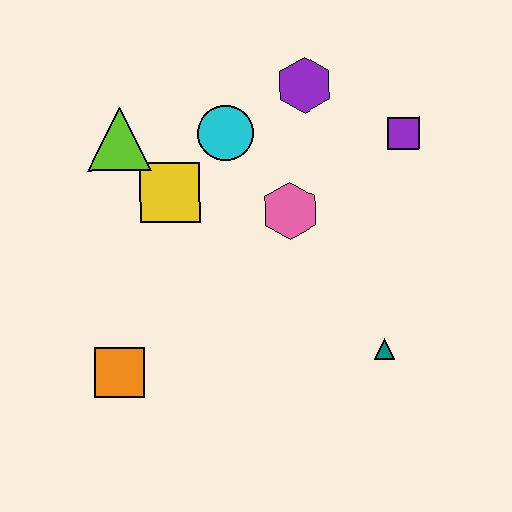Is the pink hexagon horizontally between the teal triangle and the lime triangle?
Yes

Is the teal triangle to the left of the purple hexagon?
No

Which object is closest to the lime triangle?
The yellow square is closest to the lime triangle.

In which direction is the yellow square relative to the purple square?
The yellow square is to the left of the purple square.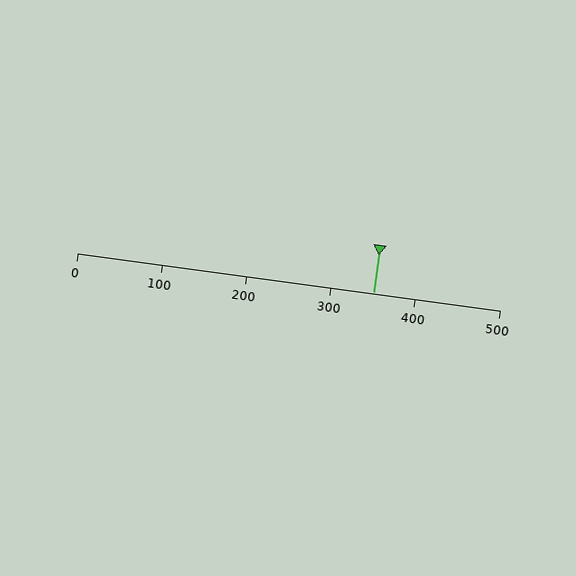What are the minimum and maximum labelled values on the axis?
The axis runs from 0 to 500.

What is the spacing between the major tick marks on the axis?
The major ticks are spaced 100 apart.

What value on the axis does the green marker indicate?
The marker indicates approximately 350.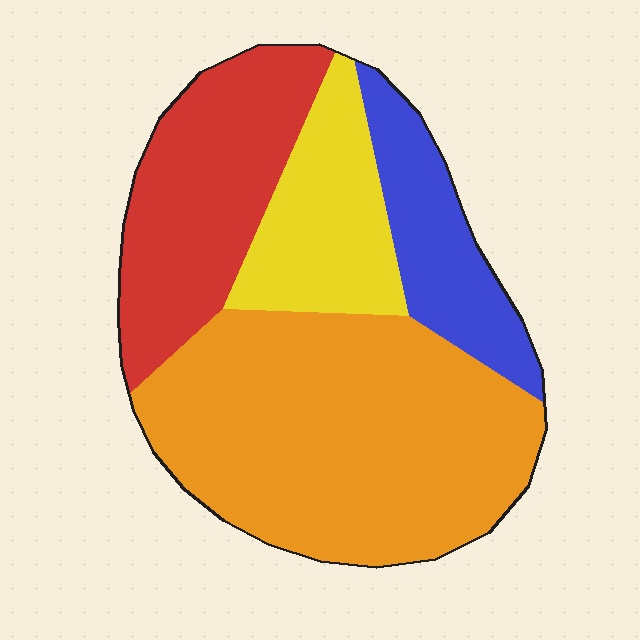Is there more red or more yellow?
Red.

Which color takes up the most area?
Orange, at roughly 45%.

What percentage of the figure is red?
Red takes up between a sixth and a third of the figure.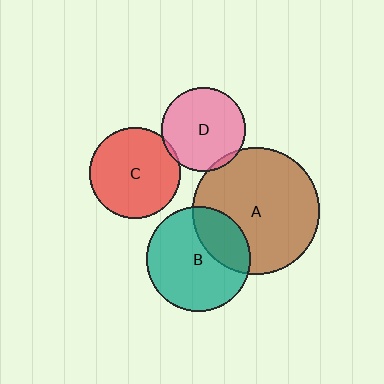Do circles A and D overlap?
Yes.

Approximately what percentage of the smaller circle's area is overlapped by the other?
Approximately 5%.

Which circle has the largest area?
Circle A (brown).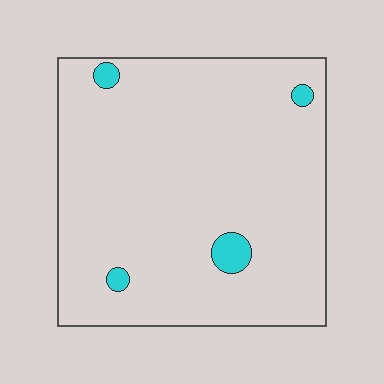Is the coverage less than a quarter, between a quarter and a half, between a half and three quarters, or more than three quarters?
Less than a quarter.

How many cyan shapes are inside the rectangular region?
4.